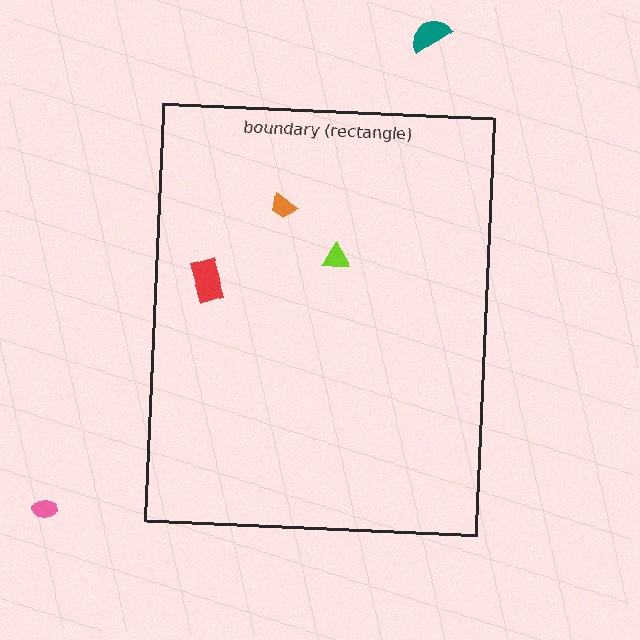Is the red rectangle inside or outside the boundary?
Inside.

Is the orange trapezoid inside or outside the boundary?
Inside.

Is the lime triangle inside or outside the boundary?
Inside.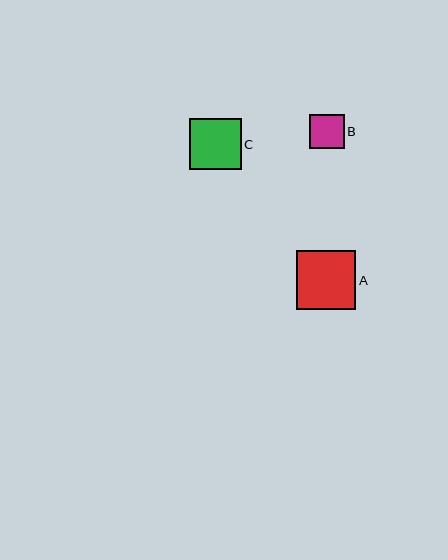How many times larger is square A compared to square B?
Square A is approximately 1.7 times the size of square B.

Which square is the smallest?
Square B is the smallest with a size of approximately 34 pixels.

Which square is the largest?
Square A is the largest with a size of approximately 60 pixels.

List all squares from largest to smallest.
From largest to smallest: A, C, B.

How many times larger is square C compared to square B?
Square C is approximately 1.5 times the size of square B.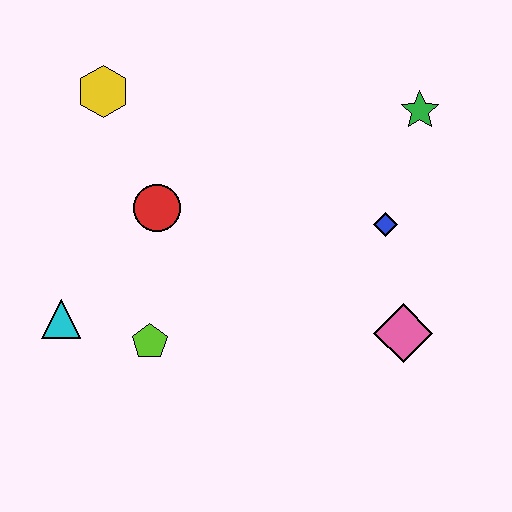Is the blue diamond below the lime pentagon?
No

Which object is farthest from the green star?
The cyan triangle is farthest from the green star.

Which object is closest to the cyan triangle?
The lime pentagon is closest to the cyan triangle.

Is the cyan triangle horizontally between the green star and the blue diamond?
No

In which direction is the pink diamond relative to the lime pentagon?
The pink diamond is to the right of the lime pentagon.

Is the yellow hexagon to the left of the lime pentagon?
Yes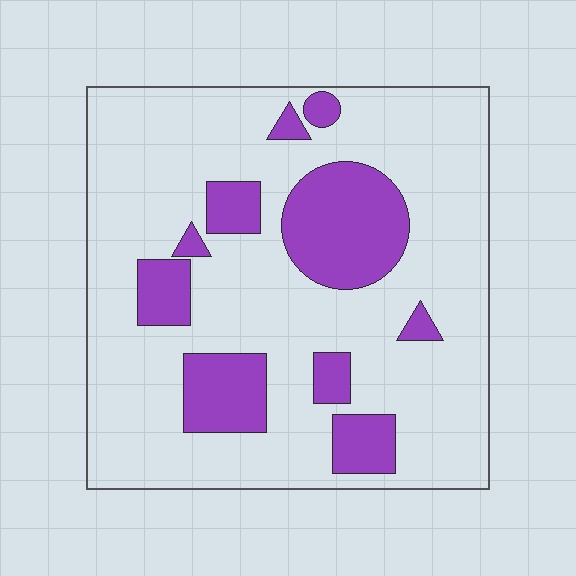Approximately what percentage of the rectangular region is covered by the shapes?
Approximately 20%.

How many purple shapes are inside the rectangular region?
10.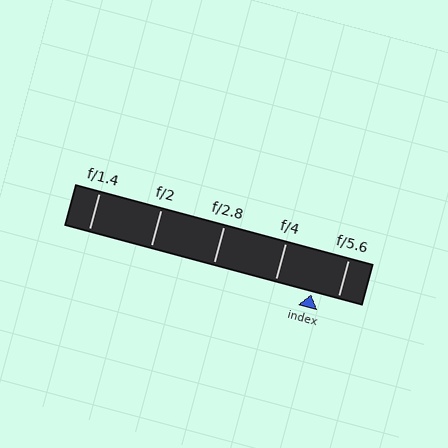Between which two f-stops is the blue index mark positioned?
The index mark is between f/4 and f/5.6.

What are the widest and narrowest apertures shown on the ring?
The widest aperture shown is f/1.4 and the narrowest is f/5.6.